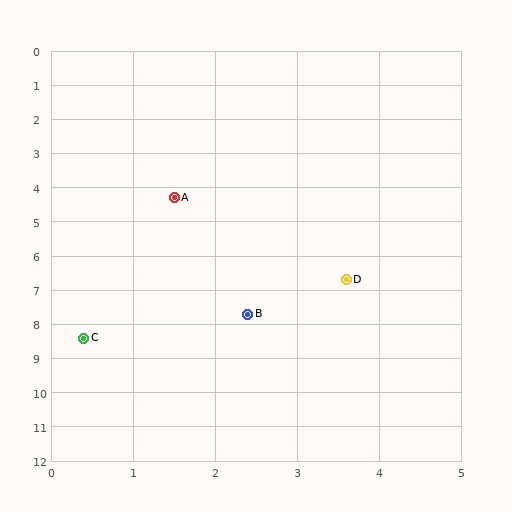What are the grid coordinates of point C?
Point C is at approximately (0.4, 8.4).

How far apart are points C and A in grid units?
Points C and A are about 4.2 grid units apart.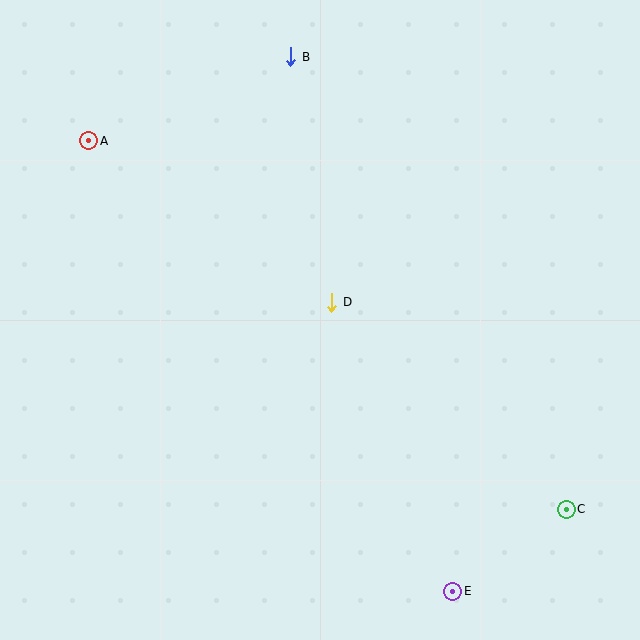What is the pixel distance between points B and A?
The distance between B and A is 219 pixels.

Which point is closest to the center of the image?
Point D at (332, 302) is closest to the center.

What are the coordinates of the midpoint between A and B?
The midpoint between A and B is at (190, 99).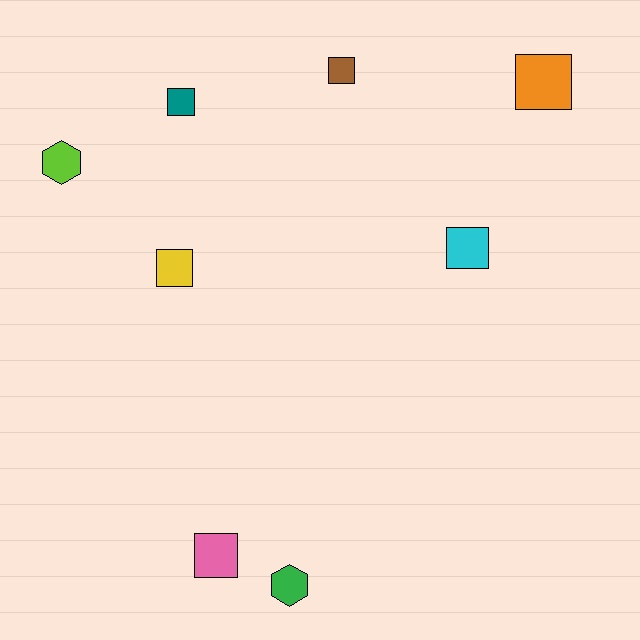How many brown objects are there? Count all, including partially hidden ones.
There is 1 brown object.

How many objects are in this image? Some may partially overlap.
There are 8 objects.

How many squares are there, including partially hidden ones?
There are 6 squares.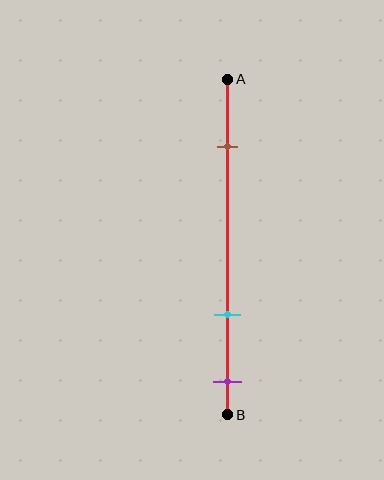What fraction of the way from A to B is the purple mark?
The purple mark is approximately 90% (0.9) of the way from A to B.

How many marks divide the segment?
There are 3 marks dividing the segment.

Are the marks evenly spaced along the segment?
No, the marks are not evenly spaced.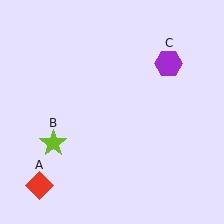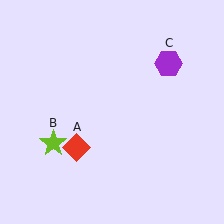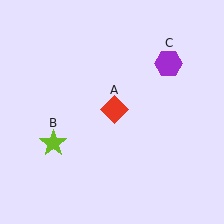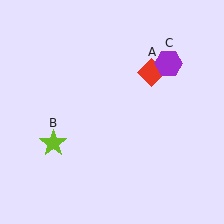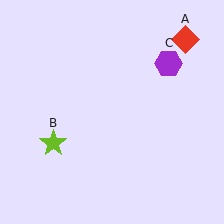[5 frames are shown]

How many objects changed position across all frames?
1 object changed position: red diamond (object A).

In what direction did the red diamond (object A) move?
The red diamond (object A) moved up and to the right.